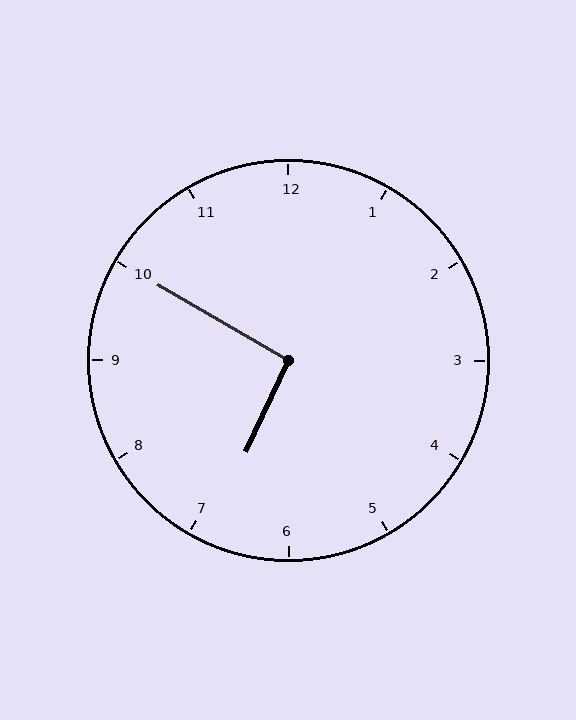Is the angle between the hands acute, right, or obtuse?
It is right.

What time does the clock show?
6:50.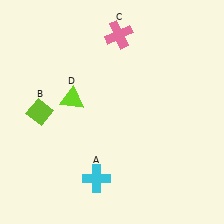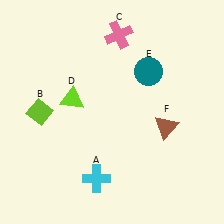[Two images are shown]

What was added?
A teal circle (E), a brown triangle (F) were added in Image 2.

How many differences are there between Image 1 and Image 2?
There are 2 differences between the two images.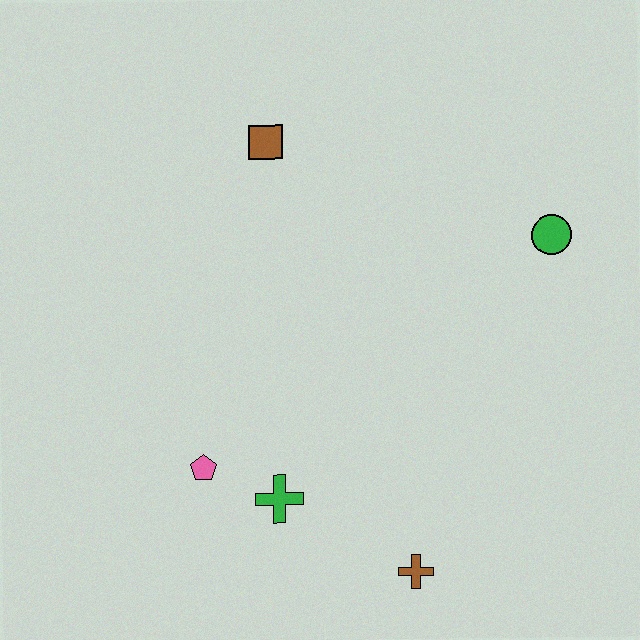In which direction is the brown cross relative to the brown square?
The brown cross is below the brown square.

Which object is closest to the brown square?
The green circle is closest to the brown square.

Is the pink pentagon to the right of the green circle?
No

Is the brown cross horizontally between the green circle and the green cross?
Yes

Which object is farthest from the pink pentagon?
The green circle is farthest from the pink pentagon.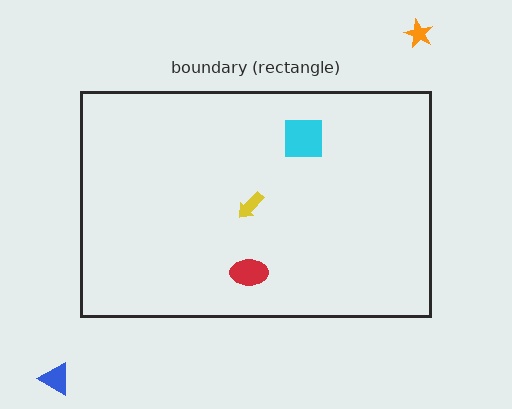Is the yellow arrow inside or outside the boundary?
Inside.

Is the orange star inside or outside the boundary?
Outside.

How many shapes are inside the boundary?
3 inside, 2 outside.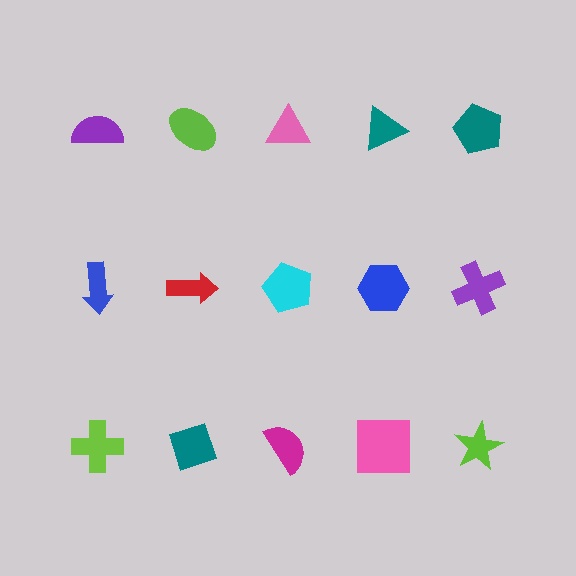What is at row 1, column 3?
A pink triangle.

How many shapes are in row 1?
5 shapes.